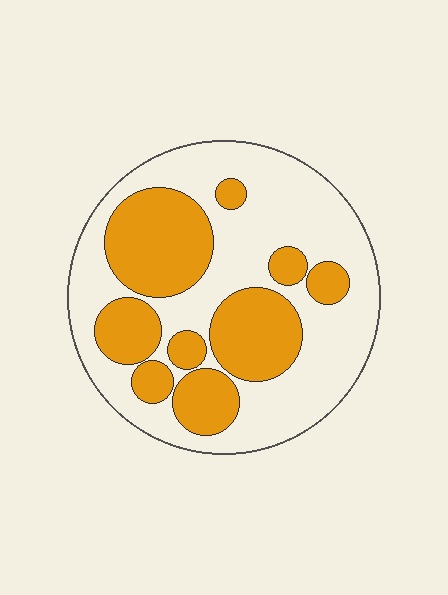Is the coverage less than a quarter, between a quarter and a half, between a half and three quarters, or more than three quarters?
Between a quarter and a half.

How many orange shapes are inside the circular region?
9.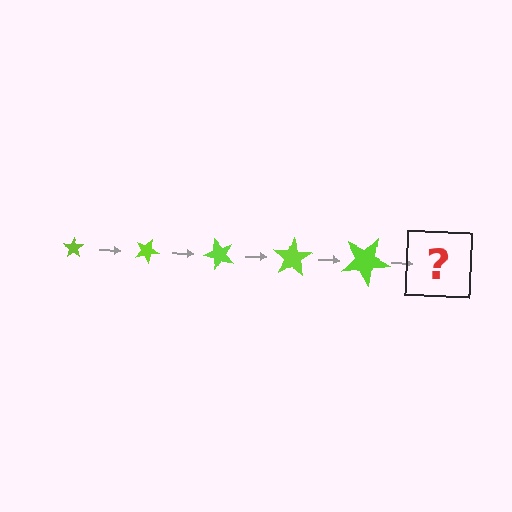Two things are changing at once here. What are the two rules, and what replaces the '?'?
The two rules are that the star grows larger each step and it rotates 25 degrees each step. The '?' should be a star, larger than the previous one and rotated 125 degrees from the start.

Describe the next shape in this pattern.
It should be a star, larger than the previous one and rotated 125 degrees from the start.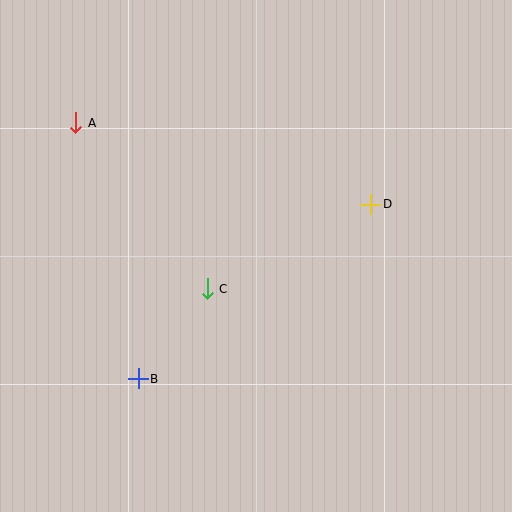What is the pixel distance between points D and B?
The distance between D and B is 291 pixels.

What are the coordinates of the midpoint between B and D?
The midpoint between B and D is at (255, 292).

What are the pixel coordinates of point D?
Point D is at (371, 204).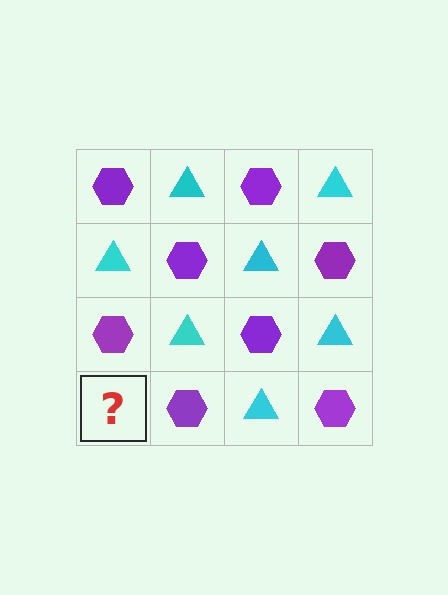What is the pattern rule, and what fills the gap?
The rule is that it alternates purple hexagon and cyan triangle in a checkerboard pattern. The gap should be filled with a cyan triangle.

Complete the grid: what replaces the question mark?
The question mark should be replaced with a cyan triangle.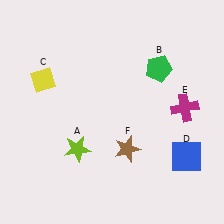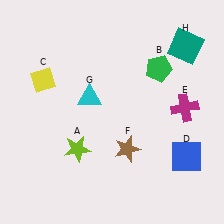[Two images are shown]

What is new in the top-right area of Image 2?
A teal square (H) was added in the top-right area of Image 2.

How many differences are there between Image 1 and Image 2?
There are 2 differences between the two images.